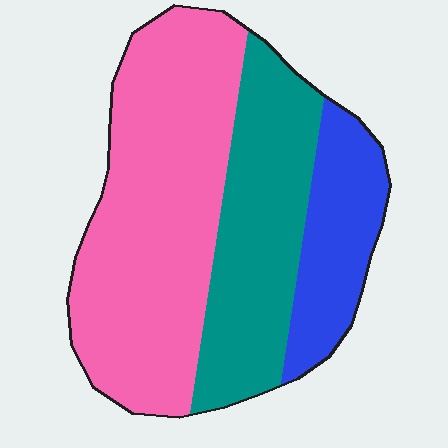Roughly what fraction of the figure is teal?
Teal takes up between a sixth and a third of the figure.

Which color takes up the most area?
Pink, at roughly 50%.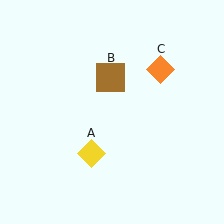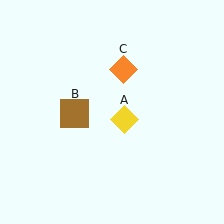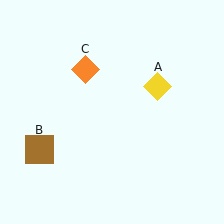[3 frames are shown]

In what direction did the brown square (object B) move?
The brown square (object B) moved down and to the left.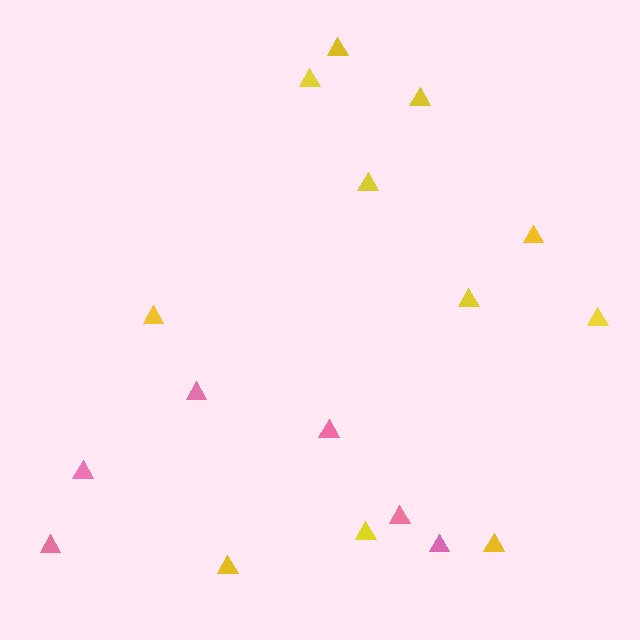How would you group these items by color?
There are 2 groups: one group of pink triangles (6) and one group of yellow triangles (11).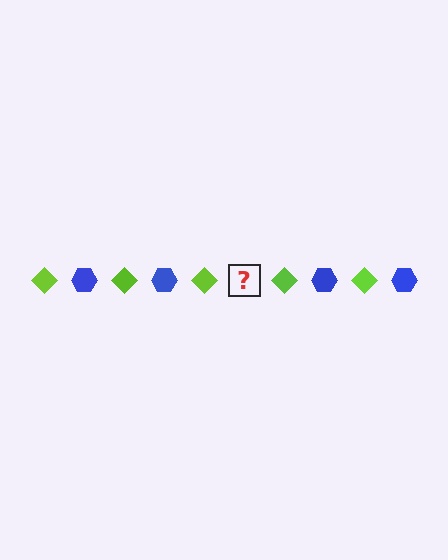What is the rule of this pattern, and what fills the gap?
The rule is that the pattern alternates between lime diamond and blue hexagon. The gap should be filled with a blue hexagon.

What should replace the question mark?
The question mark should be replaced with a blue hexagon.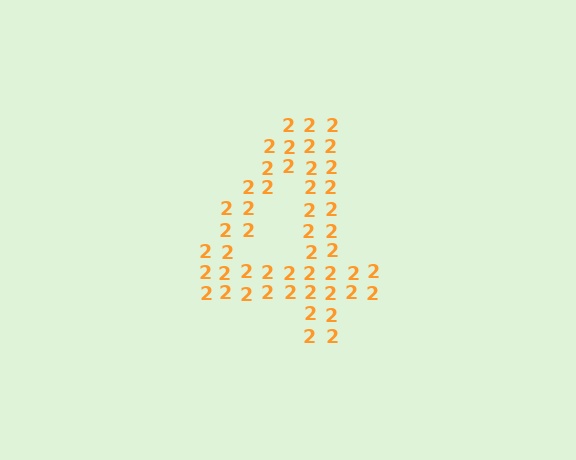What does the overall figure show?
The overall figure shows the digit 4.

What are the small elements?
The small elements are digit 2's.